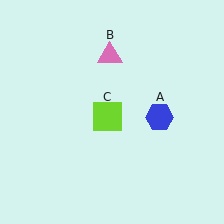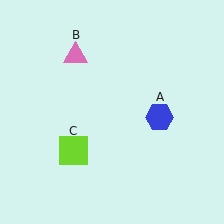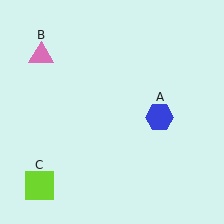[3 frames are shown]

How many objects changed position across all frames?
2 objects changed position: pink triangle (object B), lime square (object C).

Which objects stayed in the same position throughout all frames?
Blue hexagon (object A) remained stationary.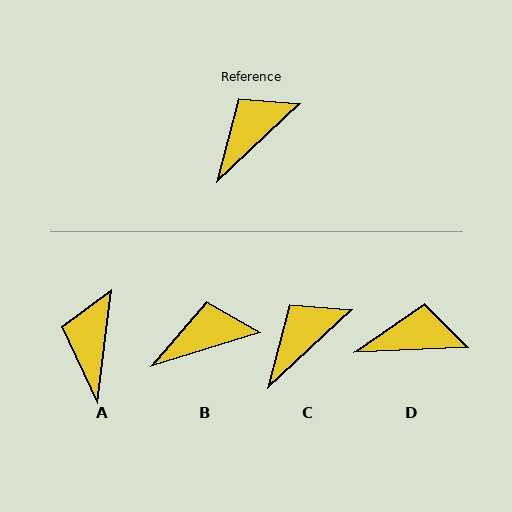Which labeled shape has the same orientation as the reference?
C.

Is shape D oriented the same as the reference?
No, it is off by about 41 degrees.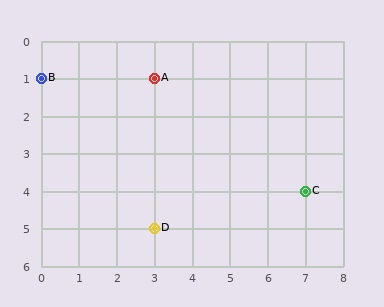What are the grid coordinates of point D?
Point D is at grid coordinates (3, 5).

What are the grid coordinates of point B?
Point B is at grid coordinates (0, 1).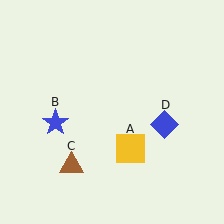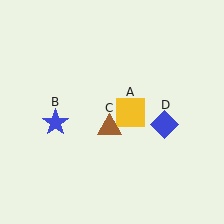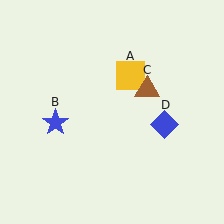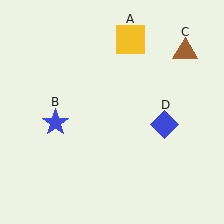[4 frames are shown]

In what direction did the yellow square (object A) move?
The yellow square (object A) moved up.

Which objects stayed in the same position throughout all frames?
Blue star (object B) and blue diamond (object D) remained stationary.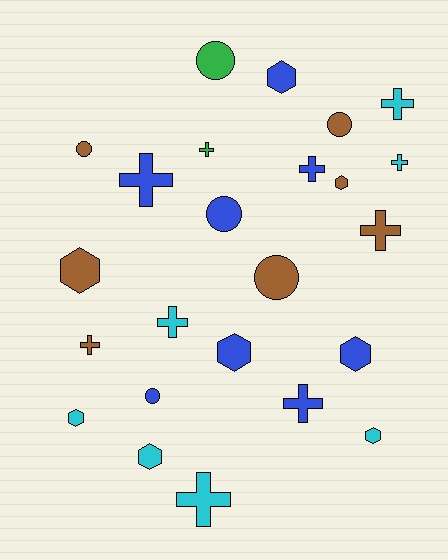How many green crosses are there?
There is 1 green cross.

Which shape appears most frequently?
Cross, with 10 objects.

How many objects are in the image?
There are 24 objects.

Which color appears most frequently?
Blue, with 8 objects.